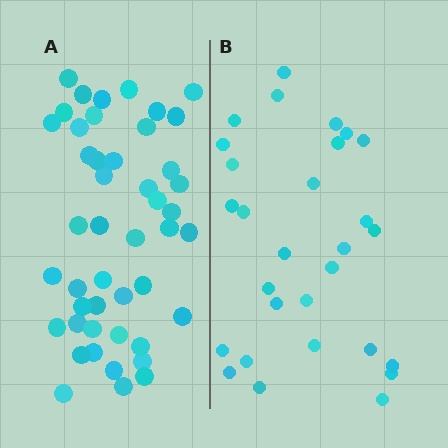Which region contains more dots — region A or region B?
Region A (the left region) has more dots.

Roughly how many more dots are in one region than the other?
Region A has approximately 15 more dots than region B.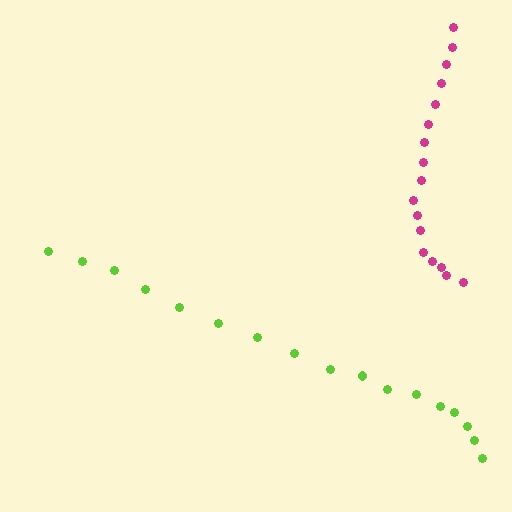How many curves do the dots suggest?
There are 2 distinct paths.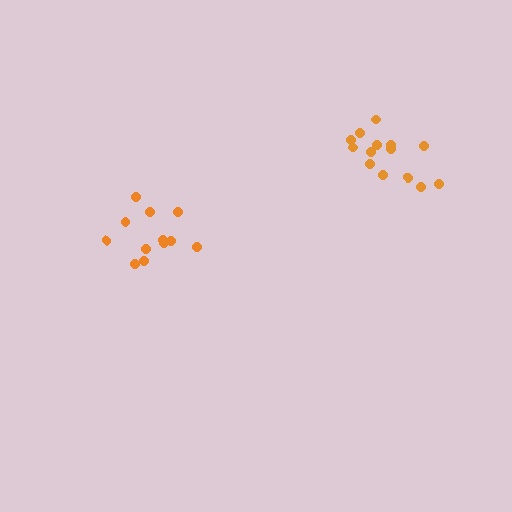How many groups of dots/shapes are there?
There are 2 groups.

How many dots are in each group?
Group 1: 13 dots, Group 2: 14 dots (27 total).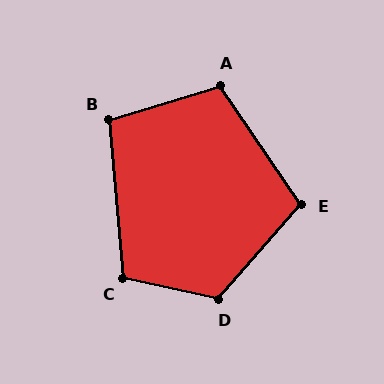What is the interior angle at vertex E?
Approximately 104 degrees (obtuse).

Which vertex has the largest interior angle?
D, at approximately 119 degrees.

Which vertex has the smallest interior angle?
B, at approximately 102 degrees.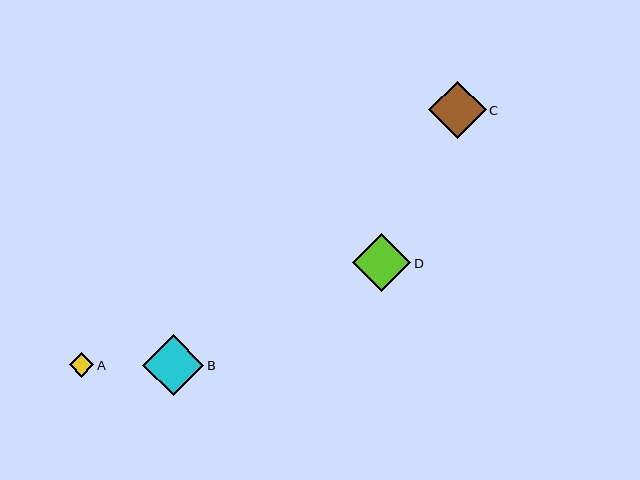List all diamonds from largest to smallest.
From largest to smallest: B, D, C, A.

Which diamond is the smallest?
Diamond A is the smallest with a size of approximately 25 pixels.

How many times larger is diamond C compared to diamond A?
Diamond C is approximately 2.3 times the size of diamond A.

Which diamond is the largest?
Diamond B is the largest with a size of approximately 61 pixels.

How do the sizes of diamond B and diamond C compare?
Diamond B and diamond C are approximately the same size.